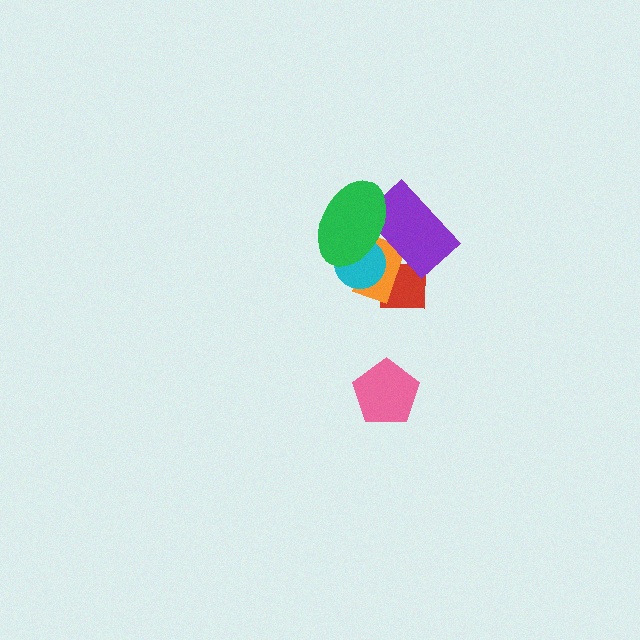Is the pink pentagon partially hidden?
No, no other shape covers it.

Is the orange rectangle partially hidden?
Yes, it is partially covered by another shape.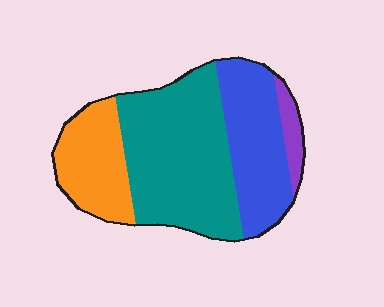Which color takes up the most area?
Teal, at roughly 45%.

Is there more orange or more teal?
Teal.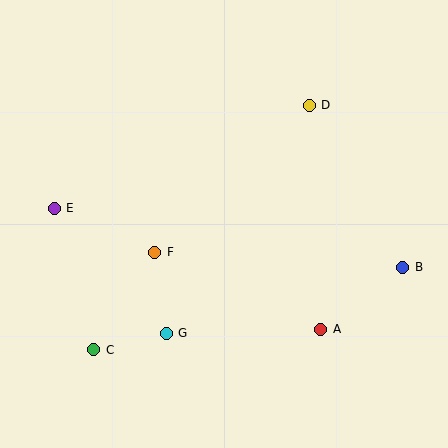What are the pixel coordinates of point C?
Point C is at (94, 350).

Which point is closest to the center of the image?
Point F at (155, 252) is closest to the center.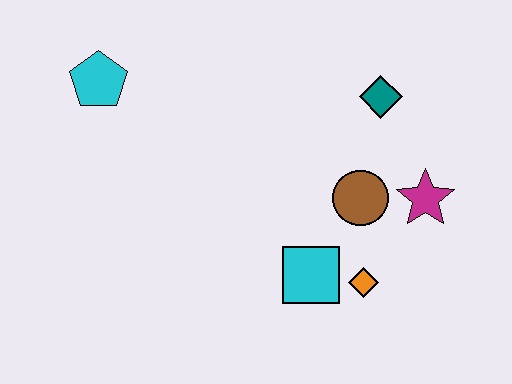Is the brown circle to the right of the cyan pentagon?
Yes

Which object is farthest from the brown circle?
The cyan pentagon is farthest from the brown circle.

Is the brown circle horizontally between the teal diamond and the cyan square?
Yes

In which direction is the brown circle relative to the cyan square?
The brown circle is above the cyan square.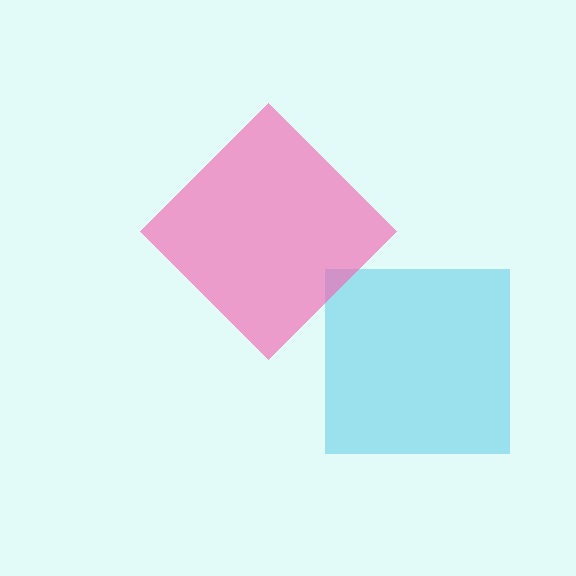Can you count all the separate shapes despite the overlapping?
Yes, there are 2 separate shapes.